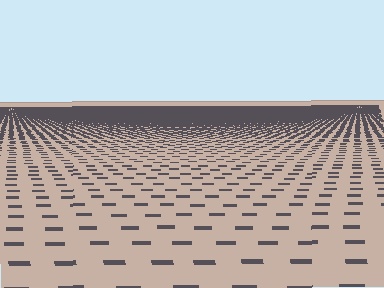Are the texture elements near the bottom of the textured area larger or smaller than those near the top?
Larger. Near the bottom, elements are closer to the viewer and appear at a bigger on-screen size.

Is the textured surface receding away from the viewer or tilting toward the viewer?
The surface is receding away from the viewer. Texture elements get smaller and denser toward the top.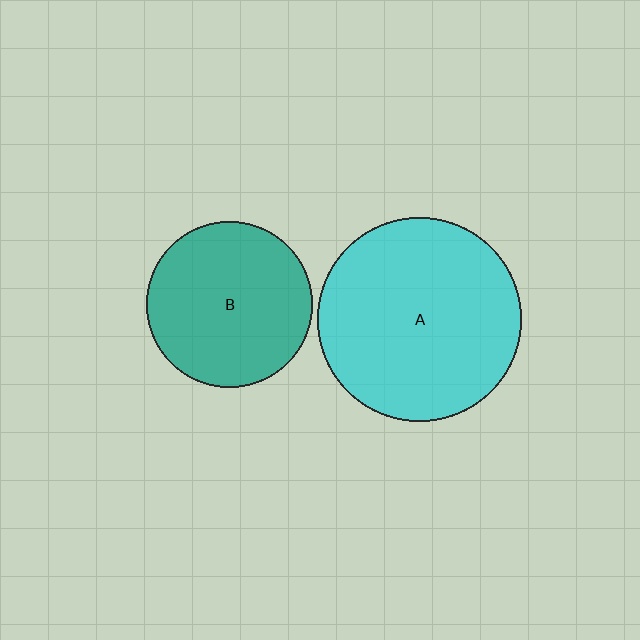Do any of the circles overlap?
No, none of the circles overlap.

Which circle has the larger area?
Circle A (cyan).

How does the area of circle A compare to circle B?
Approximately 1.5 times.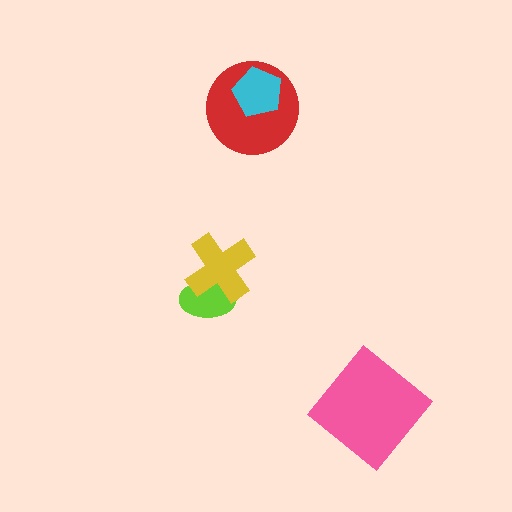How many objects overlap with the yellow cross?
1 object overlaps with the yellow cross.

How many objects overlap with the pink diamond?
0 objects overlap with the pink diamond.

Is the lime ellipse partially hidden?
Yes, it is partially covered by another shape.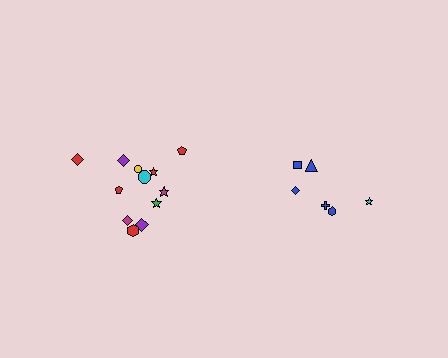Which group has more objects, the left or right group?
The left group.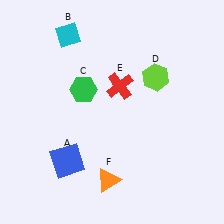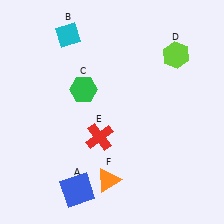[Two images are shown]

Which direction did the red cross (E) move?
The red cross (E) moved down.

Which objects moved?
The objects that moved are: the blue square (A), the lime hexagon (D), the red cross (E).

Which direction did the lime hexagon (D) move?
The lime hexagon (D) moved up.